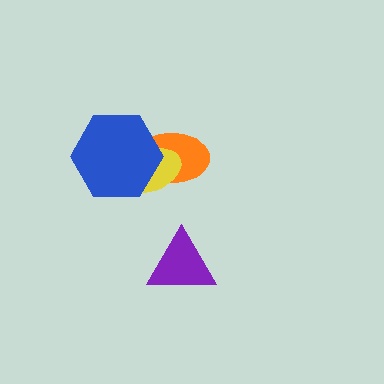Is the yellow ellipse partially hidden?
Yes, it is partially covered by another shape.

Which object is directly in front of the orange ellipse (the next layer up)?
The yellow ellipse is directly in front of the orange ellipse.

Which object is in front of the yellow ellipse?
The blue hexagon is in front of the yellow ellipse.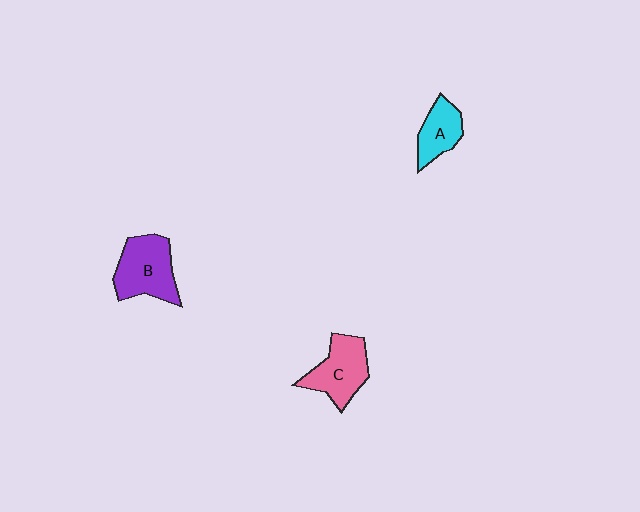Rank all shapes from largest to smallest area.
From largest to smallest: B (purple), C (pink), A (cyan).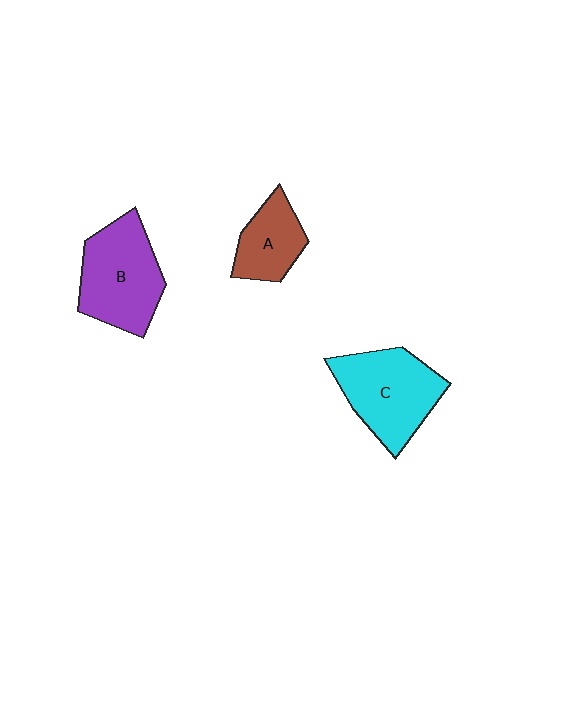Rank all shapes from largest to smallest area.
From largest to smallest: C (cyan), B (purple), A (brown).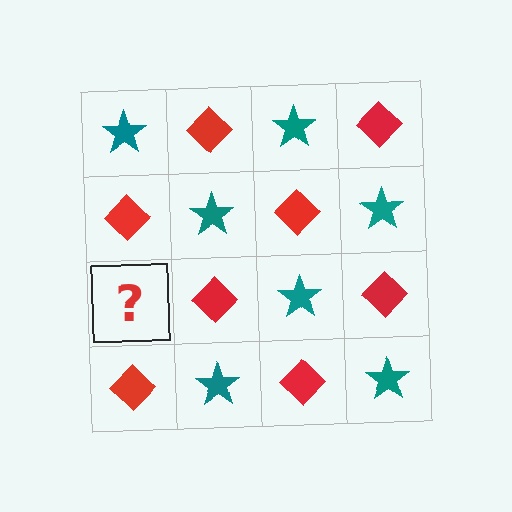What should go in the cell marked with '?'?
The missing cell should contain a teal star.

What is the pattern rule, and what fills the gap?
The rule is that it alternates teal star and red diamond in a checkerboard pattern. The gap should be filled with a teal star.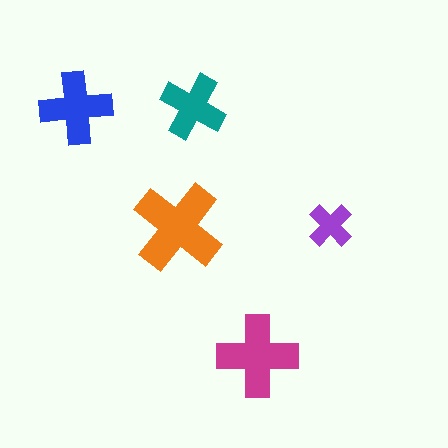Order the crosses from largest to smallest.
the orange one, the magenta one, the blue one, the teal one, the purple one.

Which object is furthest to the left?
The blue cross is leftmost.